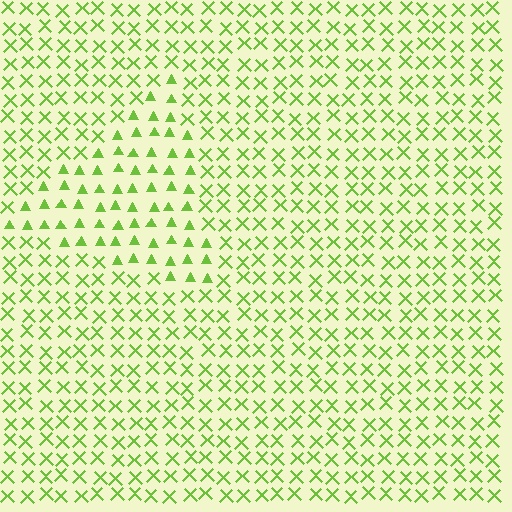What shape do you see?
I see a triangle.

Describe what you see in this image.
The image is filled with small lime elements arranged in a uniform grid. A triangle-shaped region contains triangles, while the surrounding area contains X marks. The boundary is defined purely by the change in element shape.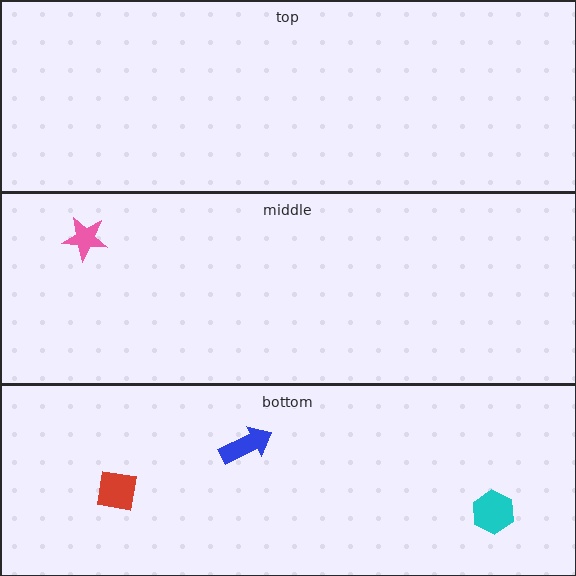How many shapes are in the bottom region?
3.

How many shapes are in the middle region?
1.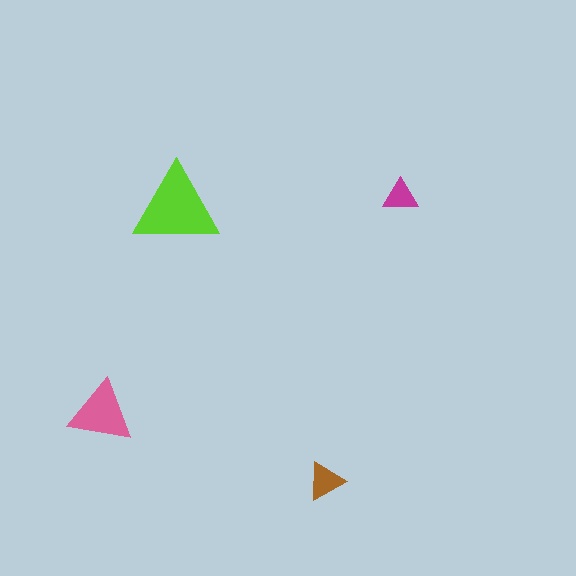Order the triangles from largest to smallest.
the lime one, the pink one, the brown one, the magenta one.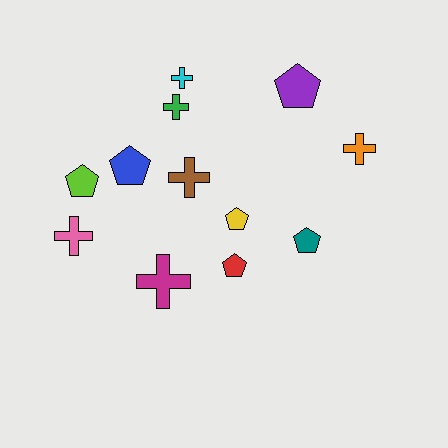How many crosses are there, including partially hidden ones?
There are 6 crosses.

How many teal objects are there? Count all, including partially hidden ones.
There is 1 teal object.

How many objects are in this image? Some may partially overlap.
There are 12 objects.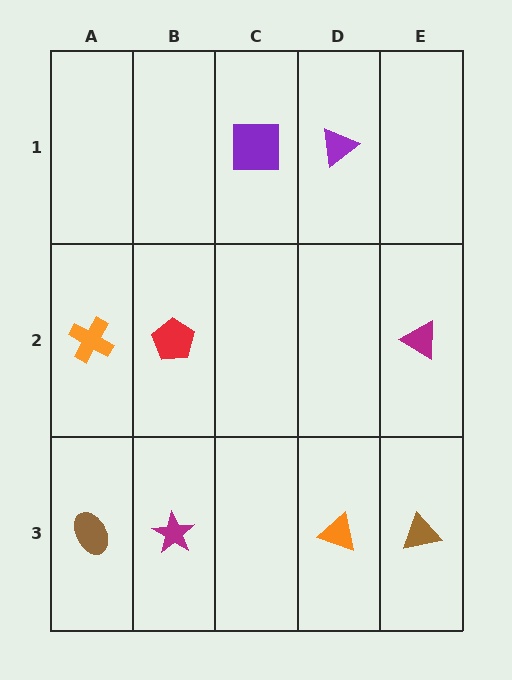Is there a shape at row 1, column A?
No, that cell is empty.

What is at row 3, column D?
An orange triangle.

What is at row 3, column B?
A magenta star.